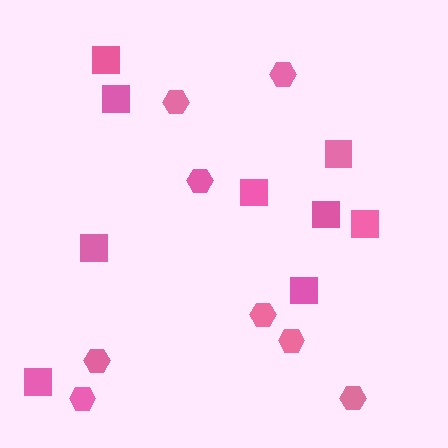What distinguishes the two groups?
There are 2 groups: one group of hexagons (8) and one group of squares (9).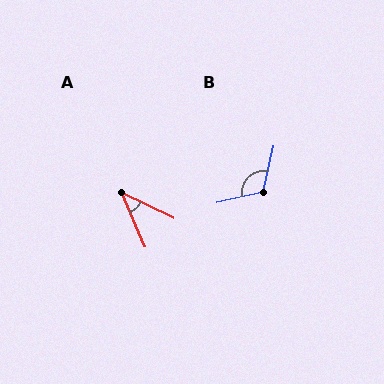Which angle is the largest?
B, at approximately 116 degrees.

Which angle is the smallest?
A, at approximately 41 degrees.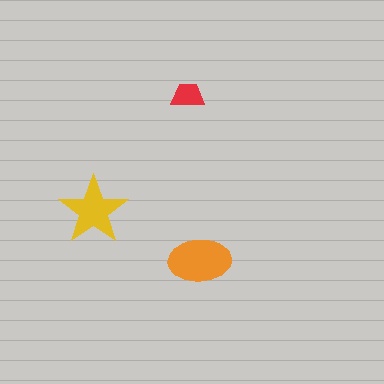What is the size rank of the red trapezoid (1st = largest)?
3rd.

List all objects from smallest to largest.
The red trapezoid, the yellow star, the orange ellipse.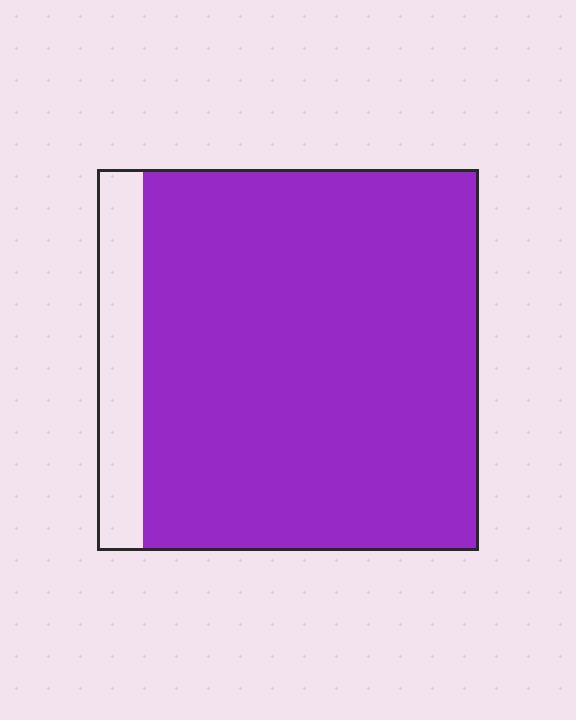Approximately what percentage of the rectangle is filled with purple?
Approximately 90%.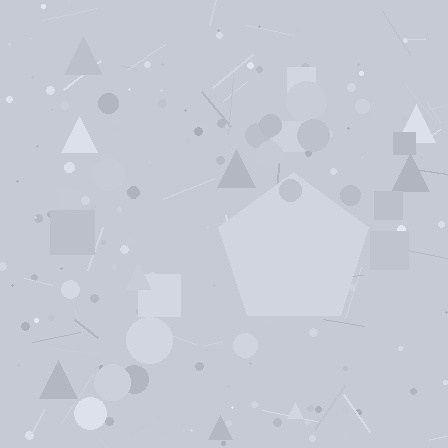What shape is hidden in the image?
A pentagon is hidden in the image.